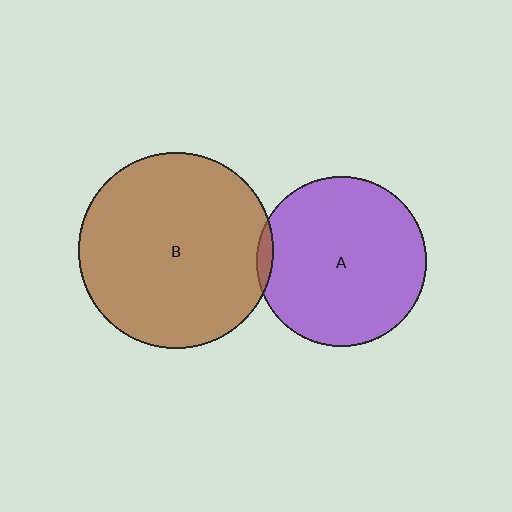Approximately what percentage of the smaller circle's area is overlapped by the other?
Approximately 5%.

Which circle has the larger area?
Circle B (brown).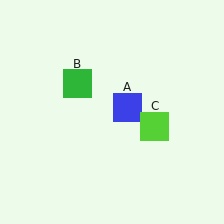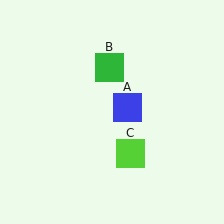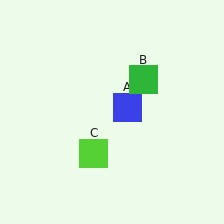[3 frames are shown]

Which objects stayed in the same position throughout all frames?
Blue square (object A) remained stationary.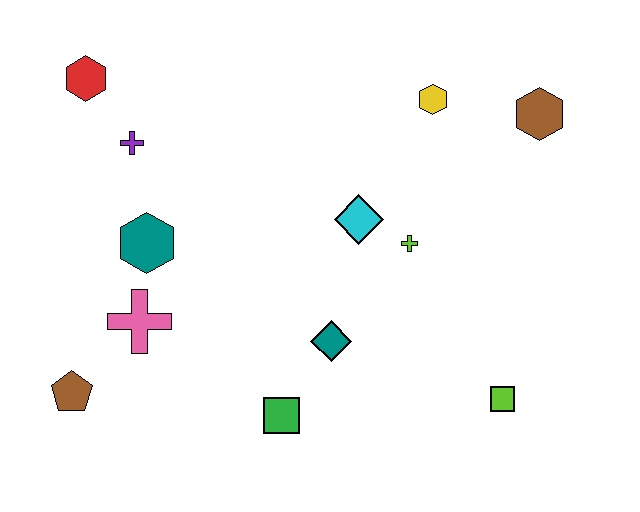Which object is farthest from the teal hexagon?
The brown hexagon is farthest from the teal hexagon.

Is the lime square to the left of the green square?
No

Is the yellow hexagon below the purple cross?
No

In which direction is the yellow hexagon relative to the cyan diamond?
The yellow hexagon is above the cyan diamond.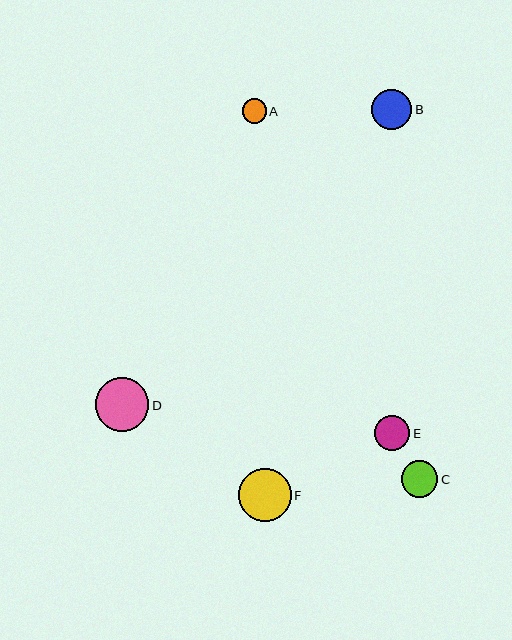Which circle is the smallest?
Circle A is the smallest with a size of approximately 24 pixels.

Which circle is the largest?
Circle D is the largest with a size of approximately 53 pixels.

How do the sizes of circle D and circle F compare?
Circle D and circle F are approximately the same size.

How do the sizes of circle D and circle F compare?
Circle D and circle F are approximately the same size.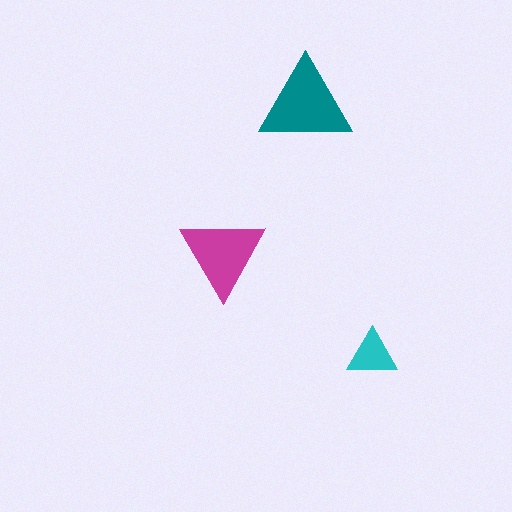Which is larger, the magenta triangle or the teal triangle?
The teal one.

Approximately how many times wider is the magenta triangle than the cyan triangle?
About 1.5 times wider.